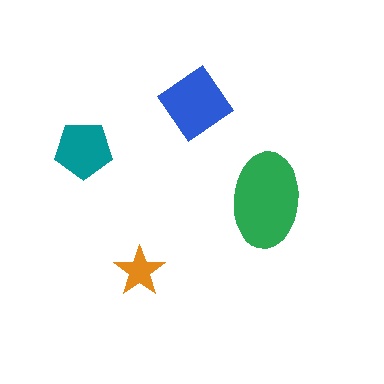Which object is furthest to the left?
The teal pentagon is leftmost.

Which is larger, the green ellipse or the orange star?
The green ellipse.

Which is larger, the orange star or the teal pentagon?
The teal pentagon.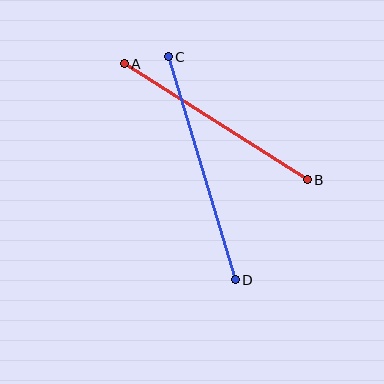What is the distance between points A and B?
The distance is approximately 217 pixels.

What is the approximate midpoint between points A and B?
The midpoint is at approximately (216, 122) pixels.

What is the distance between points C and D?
The distance is approximately 233 pixels.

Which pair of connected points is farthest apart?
Points C and D are farthest apart.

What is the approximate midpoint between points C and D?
The midpoint is at approximately (202, 168) pixels.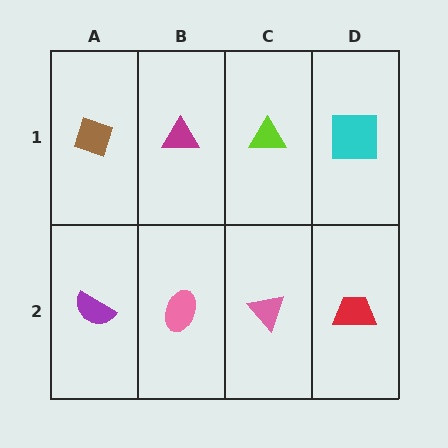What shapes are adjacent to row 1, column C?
A pink triangle (row 2, column C), a magenta triangle (row 1, column B), a cyan square (row 1, column D).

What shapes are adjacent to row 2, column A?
A brown diamond (row 1, column A), a pink ellipse (row 2, column B).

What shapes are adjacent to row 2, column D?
A cyan square (row 1, column D), a pink triangle (row 2, column C).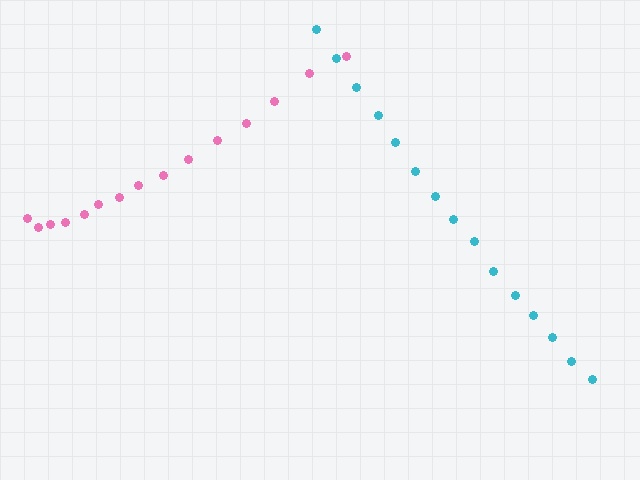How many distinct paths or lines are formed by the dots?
There are 2 distinct paths.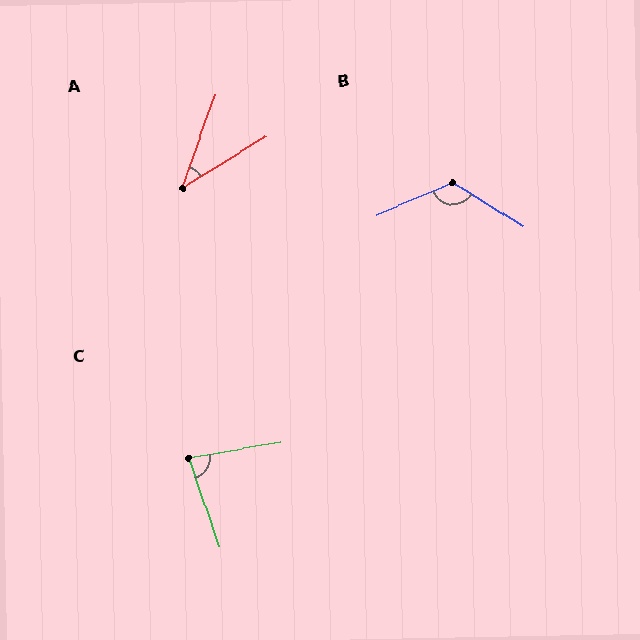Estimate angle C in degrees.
Approximately 81 degrees.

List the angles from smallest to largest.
A (39°), C (81°), B (124°).